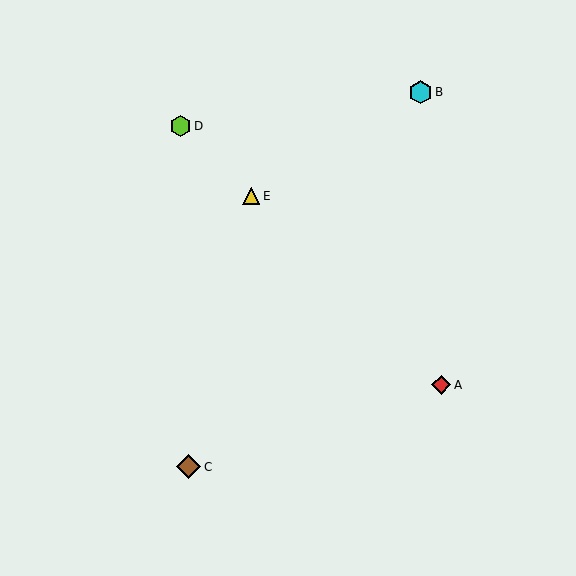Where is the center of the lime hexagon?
The center of the lime hexagon is at (181, 126).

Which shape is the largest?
The brown diamond (labeled C) is the largest.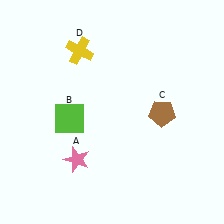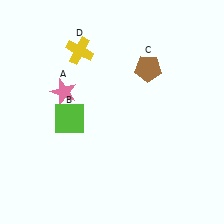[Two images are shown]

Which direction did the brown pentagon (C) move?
The brown pentagon (C) moved up.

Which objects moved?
The objects that moved are: the pink star (A), the brown pentagon (C).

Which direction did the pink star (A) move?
The pink star (A) moved up.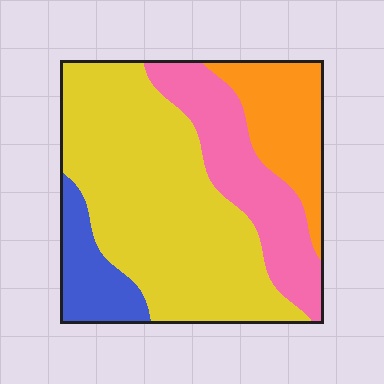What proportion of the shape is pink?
Pink takes up between a sixth and a third of the shape.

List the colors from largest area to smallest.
From largest to smallest: yellow, pink, orange, blue.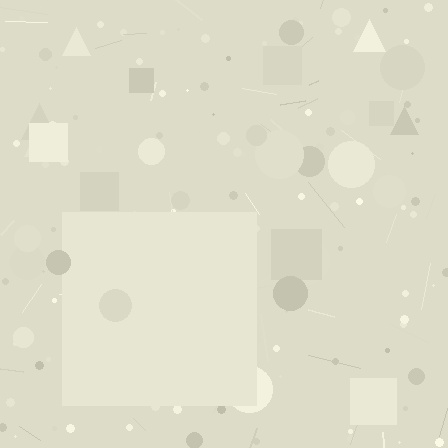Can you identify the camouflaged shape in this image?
The camouflaged shape is a square.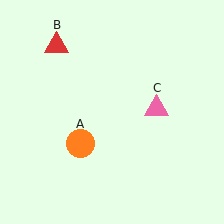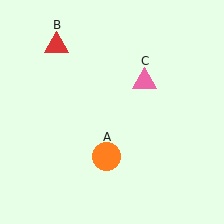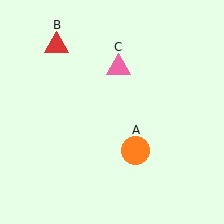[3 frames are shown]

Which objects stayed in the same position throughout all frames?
Red triangle (object B) remained stationary.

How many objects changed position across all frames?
2 objects changed position: orange circle (object A), pink triangle (object C).